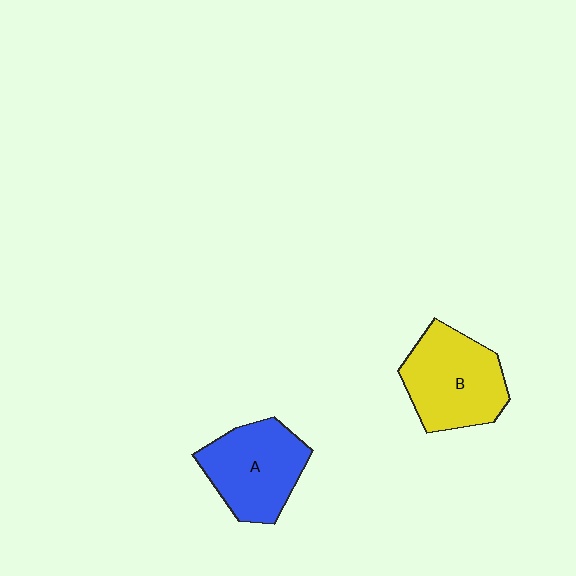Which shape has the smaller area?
Shape A (blue).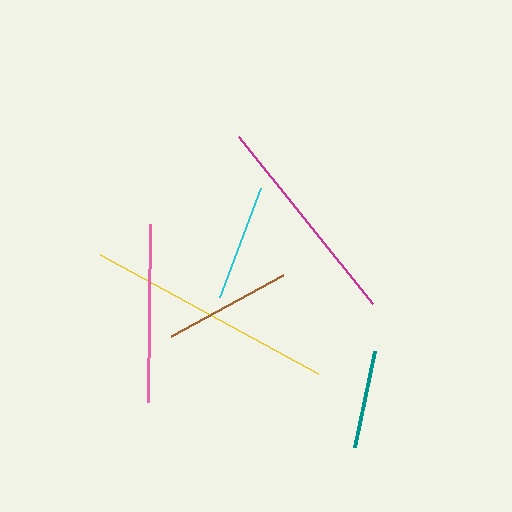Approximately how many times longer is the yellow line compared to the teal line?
The yellow line is approximately 2.5 times the length of the teal line.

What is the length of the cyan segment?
The cyan segment is approximately 117 pixels long.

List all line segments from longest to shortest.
From longest to shortest: yellow, magenta, pink, brown, cyan, teal.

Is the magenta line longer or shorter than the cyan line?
The magenta line is longer than the cyan line.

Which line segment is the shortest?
The teal line is the shortest at approximately 98 pixels.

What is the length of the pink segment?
The pink segment is approximately 177 pixels long.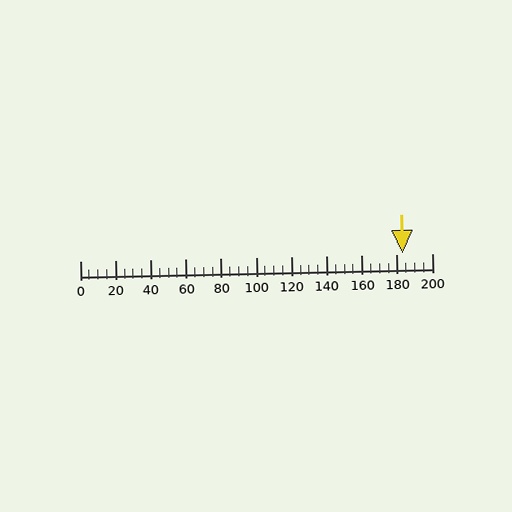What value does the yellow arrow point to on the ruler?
The yellow arrow points to approximately 183.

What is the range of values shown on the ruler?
The ruler shows values from 0 to 200.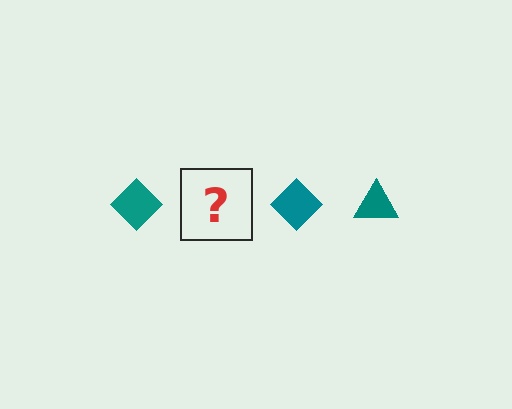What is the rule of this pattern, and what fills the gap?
The rule is that the pattern cycles through diamond, triangle shapes in teal. The gap should be filled with a teal triangle.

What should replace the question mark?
The question mark should be replaced with a teal triangle.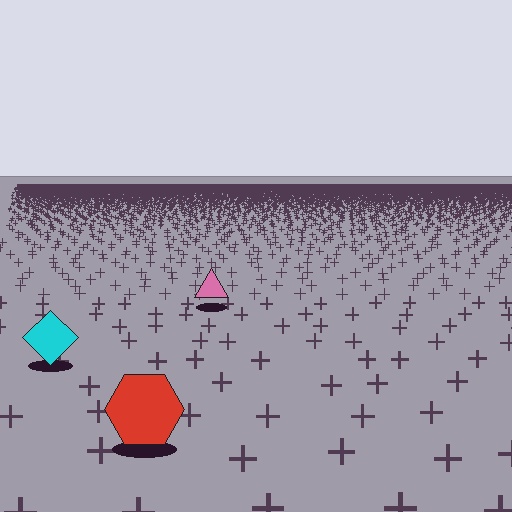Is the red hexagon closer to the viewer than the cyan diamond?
Yes. The red hexagon is closer — you can tell from the texture gradient: the ground texture is coarser near it.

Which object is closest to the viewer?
The red hexagon is closest. The texture marks near it are larger and more spread out.